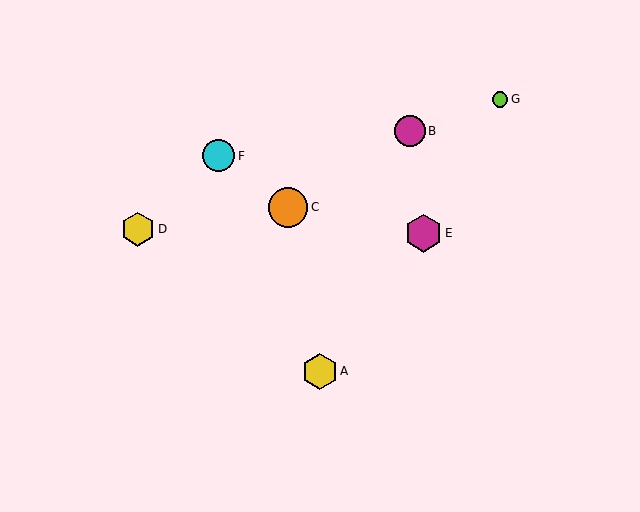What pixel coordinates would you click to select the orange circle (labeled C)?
Click at (288, 207) to select the orange circle C.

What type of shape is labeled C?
Shape C is an orange circle.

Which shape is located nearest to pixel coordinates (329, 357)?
The yellow hexagon (labeled A) at (320, 371) is nearest to that location.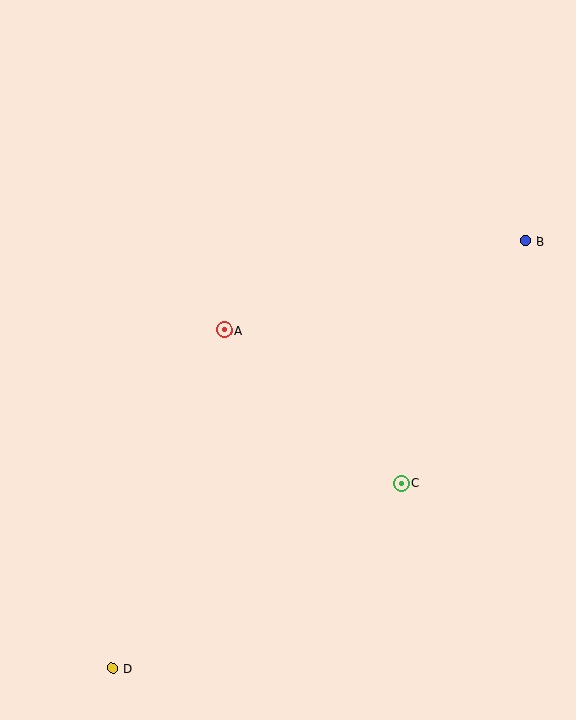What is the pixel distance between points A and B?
The distance between A and B is 315 pixels.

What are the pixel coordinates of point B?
Point B is at (526, 241).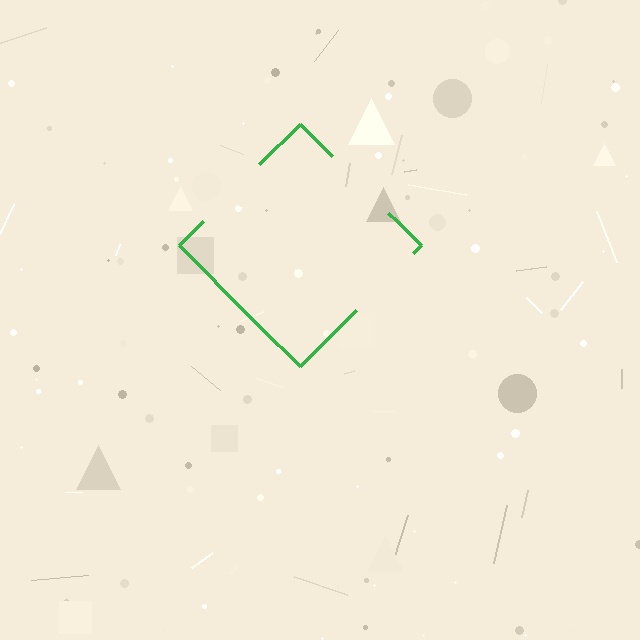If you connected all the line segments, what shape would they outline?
They would outline a diamond.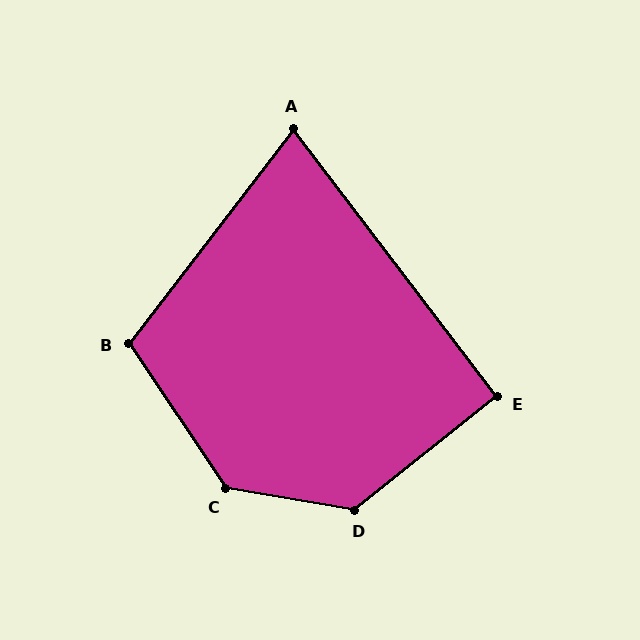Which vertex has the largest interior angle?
C, at approximately 133 degrees.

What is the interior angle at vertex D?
Approximately 132 degrees (obtuse).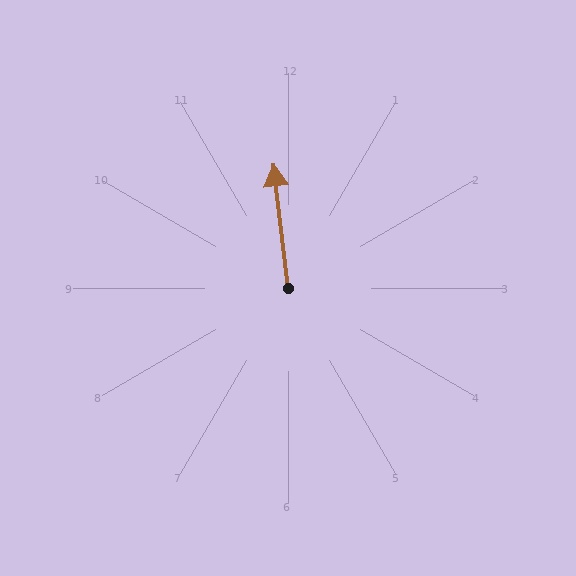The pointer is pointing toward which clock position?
Roughly 12 o'clock.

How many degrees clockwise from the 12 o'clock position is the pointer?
Approximately 353 degrees.